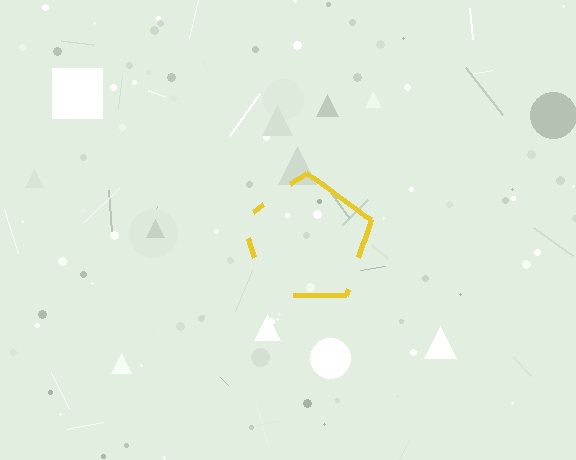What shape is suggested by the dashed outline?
The dashed outline suggests a pentagon.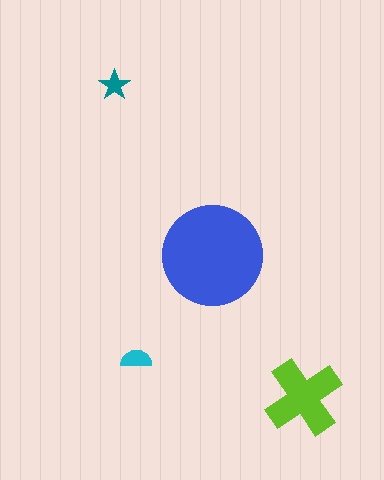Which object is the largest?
The blue circle.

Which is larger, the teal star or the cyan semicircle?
The cyan semicircle.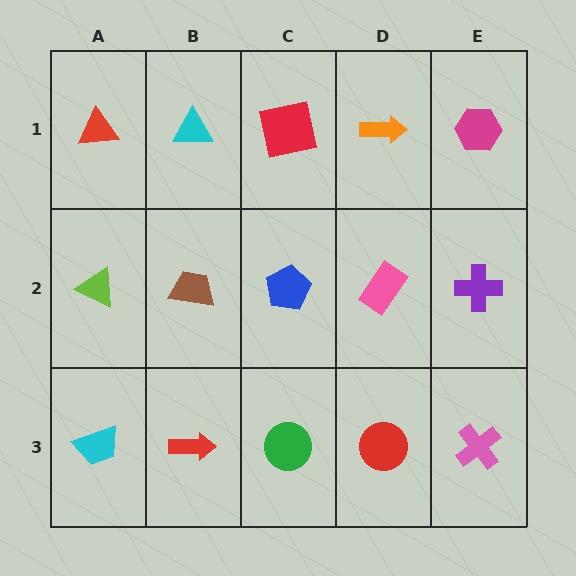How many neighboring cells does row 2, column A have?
3.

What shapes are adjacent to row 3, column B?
A brown trapezoid (row 2, column B), a cyan trapezoid (row 3, column A), a green circle (row 3, column C).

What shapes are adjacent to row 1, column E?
A purple cross (row 2, column E), an orange arrow (row 1, column D).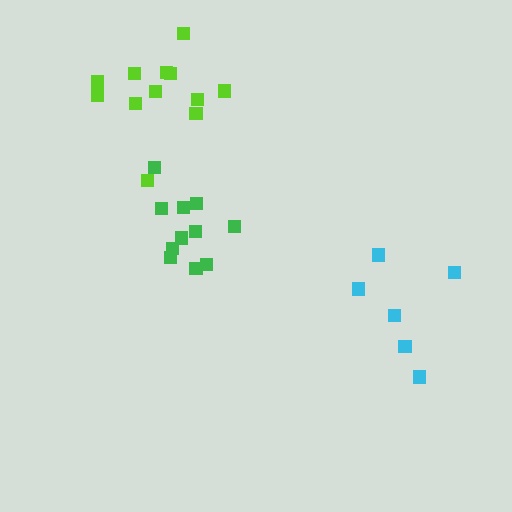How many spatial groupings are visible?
There are 3 spatial groupings.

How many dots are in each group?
Group 1: 11 dots, Group 2: 12 dots, Group 3: 6 dots (29 total).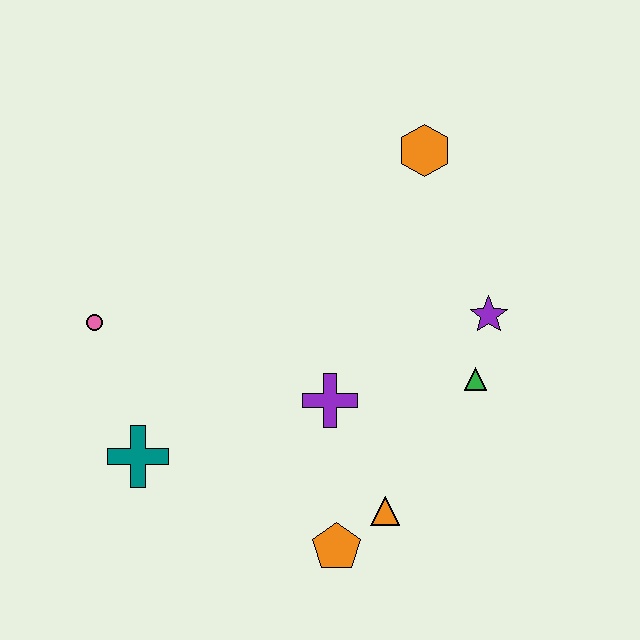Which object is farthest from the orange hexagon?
The teal cross is farthest from the orange hexagon.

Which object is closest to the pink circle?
The teal cross is closest to the pink circle.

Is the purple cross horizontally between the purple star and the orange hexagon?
No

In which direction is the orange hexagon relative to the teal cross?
The orange hexagon is above the teal cross.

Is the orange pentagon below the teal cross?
Yes